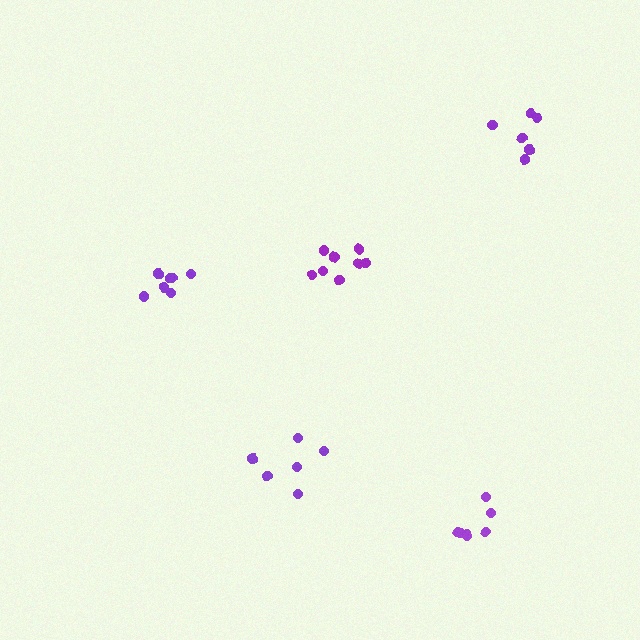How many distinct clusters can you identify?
There are 5 distinct clusters.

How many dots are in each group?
Group 1: 7 dots, Group 2: 7 dots, Group 3: 8 dots, Group 4: 6 dots, Group 5: 6 dots (34 total).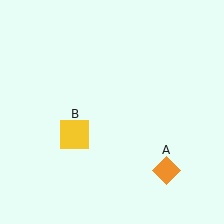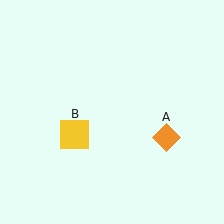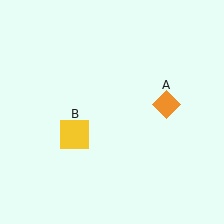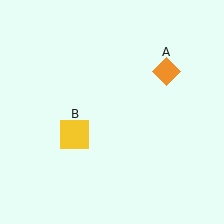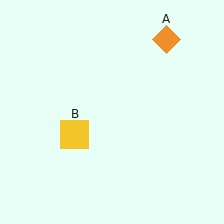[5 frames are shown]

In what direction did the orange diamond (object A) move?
The orange diamond (object A) moved up.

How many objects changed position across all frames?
1 object changed position: orange diamond (object A).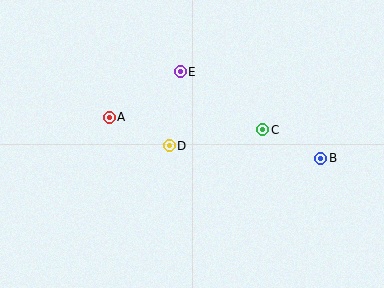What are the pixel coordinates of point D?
Point D is at (169, 146).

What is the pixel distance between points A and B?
The distance between A and B is 216 pixels.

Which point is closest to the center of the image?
Point D at (169, 146) is closest to the center.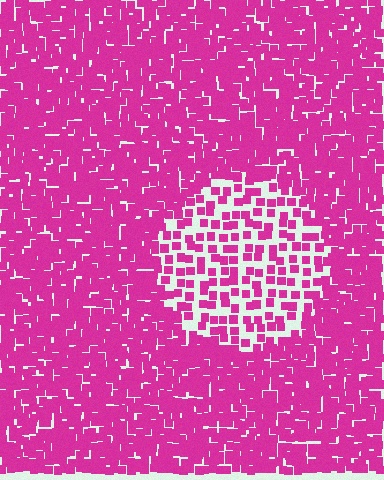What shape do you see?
I see a circle.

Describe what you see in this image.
The image contains small magenta elements arranged at two different densities. A circle-shaped region is visible where the elements are less densely packed than the surrounding area.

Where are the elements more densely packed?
The elements are more densely packed outside the circle boundary.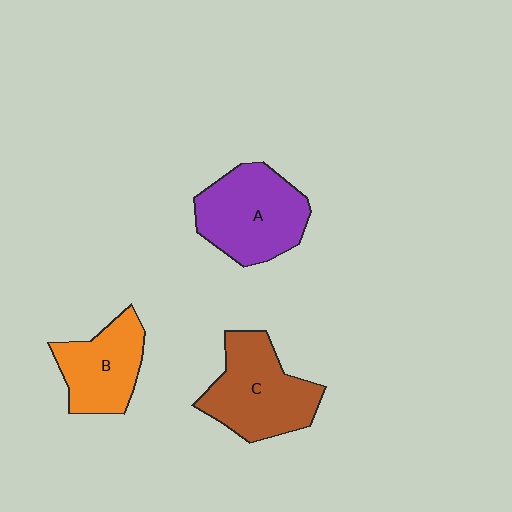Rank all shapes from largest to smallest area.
From largest to smallest: A (purple), C (brown), B (orange).